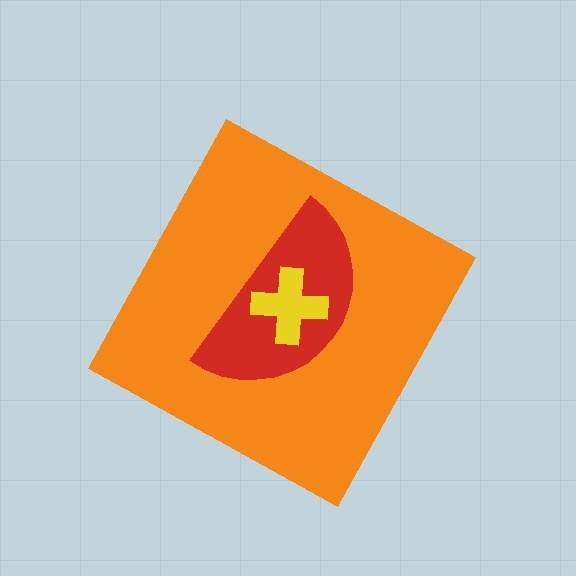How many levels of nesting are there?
3.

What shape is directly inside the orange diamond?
The red semicircle.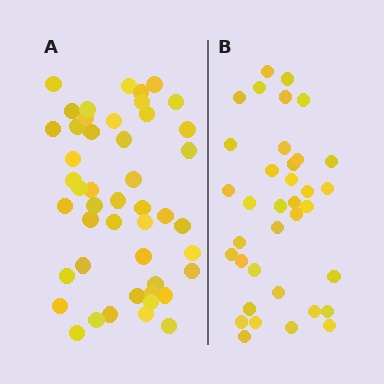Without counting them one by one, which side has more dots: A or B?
Region A (the left region) has more dots.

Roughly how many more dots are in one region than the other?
Region A has roughly 12 or so more dots than region B.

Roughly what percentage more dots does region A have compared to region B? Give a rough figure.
About 30% more.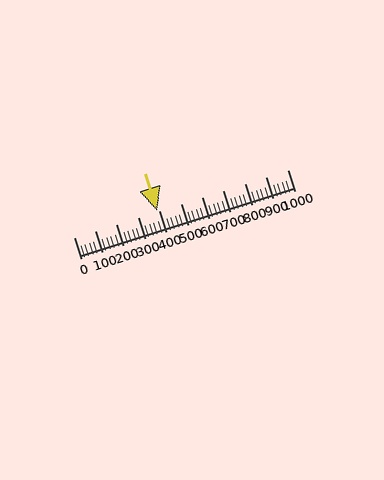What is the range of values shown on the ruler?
The ruler shows values from 0 to 1000.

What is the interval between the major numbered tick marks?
The major tick marks are spaced 100 units apart.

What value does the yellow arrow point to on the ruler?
The yellow arrow points to approximately 390.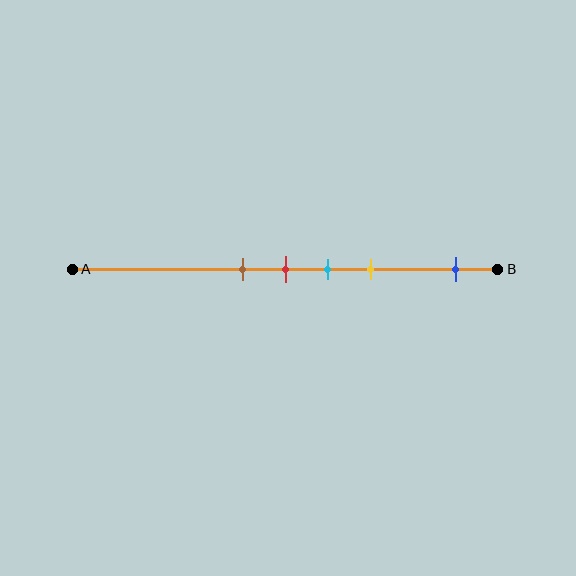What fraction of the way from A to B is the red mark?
The red mark is approximately 50% (0.5) of the way from A to B.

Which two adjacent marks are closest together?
The brown and red marks are the closest adjacent pair.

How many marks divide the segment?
There are 5 marks dividing the segment.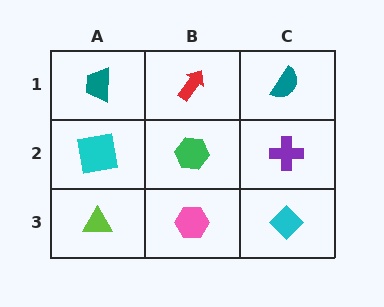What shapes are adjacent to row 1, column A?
A cyan square (row 2, column A), a red arrow (row 1, column B).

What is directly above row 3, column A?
A cyan square.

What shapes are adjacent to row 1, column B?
A green hexagon (row 2, column B), a teal trapezoid (row 1, column A), a teal semicircle (row 1, column C).